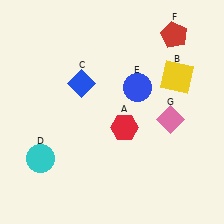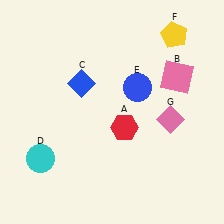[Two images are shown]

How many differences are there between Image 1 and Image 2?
There are 2 differences between the two images.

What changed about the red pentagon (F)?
In Image 1, F is red. In Image 2, it changed to yellow.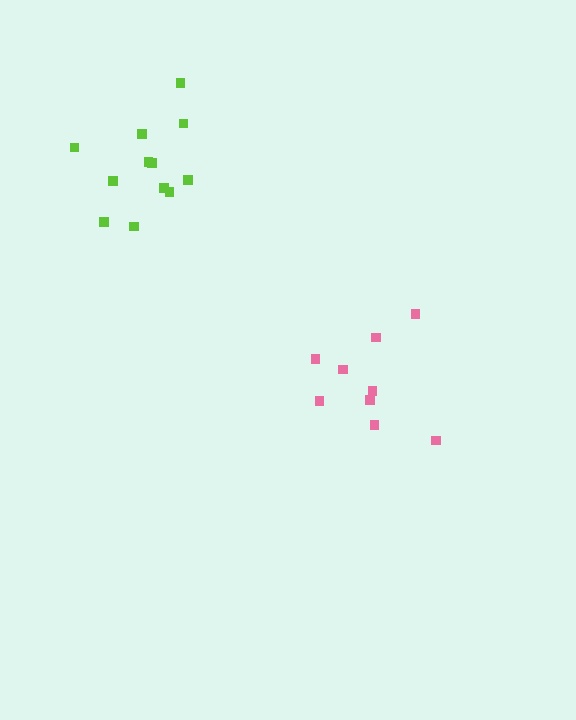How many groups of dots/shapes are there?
There are 2 groups.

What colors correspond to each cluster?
The clusters are colored: lime, pink.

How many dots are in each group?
Group 1: 12 dots, Group 2: 9 dots (21 total).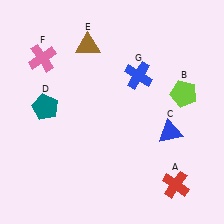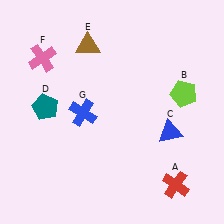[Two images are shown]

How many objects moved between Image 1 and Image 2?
1 object moved between the two images.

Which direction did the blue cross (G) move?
The blue cross (G) moved left.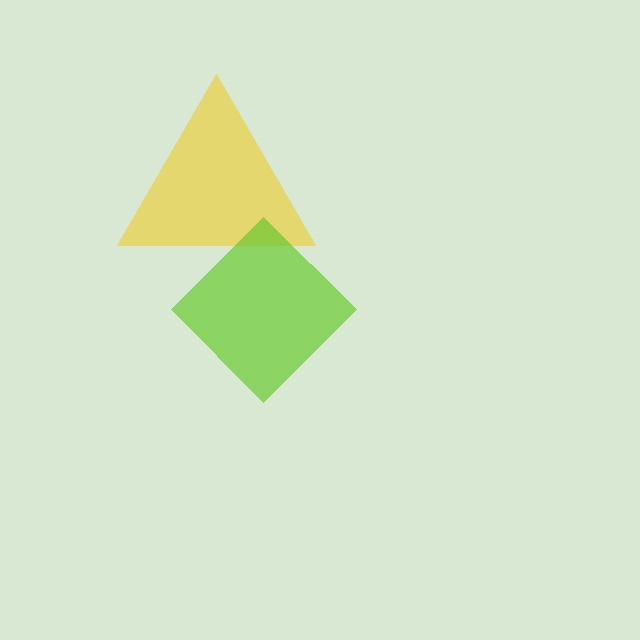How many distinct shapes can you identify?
There are 2 distinct shapes: a yellow triangle, a lime diamond.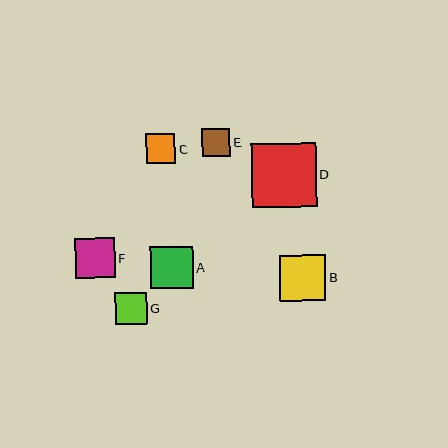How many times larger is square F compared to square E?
Square F is approximately 1.4 times the size of square E.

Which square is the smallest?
Square E is the smallest with a size of approximately 28 pixels.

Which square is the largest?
Square D is the largest with a size of approximately 65 pixels.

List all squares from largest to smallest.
From largest to smallest: D, B, A, F, G, C, E.